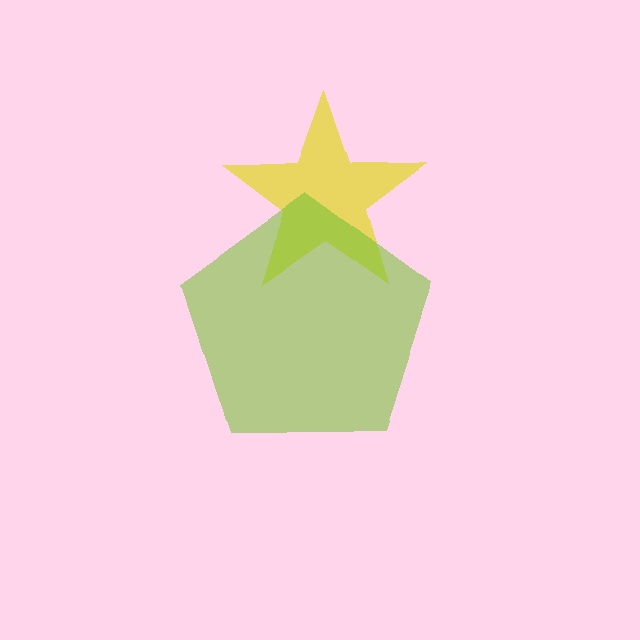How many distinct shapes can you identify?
There are 2 distinct shapes: a yellow star, a lime pentagon.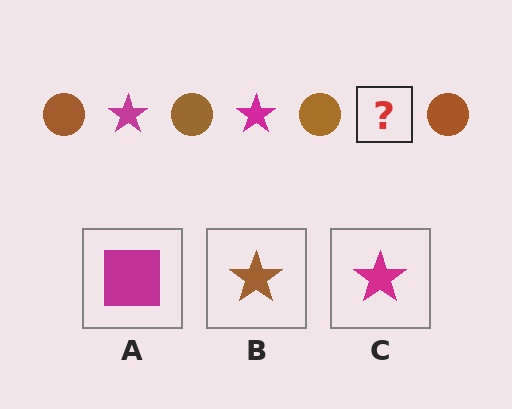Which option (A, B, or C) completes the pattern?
C.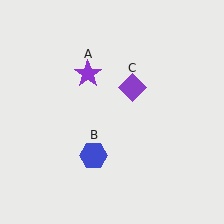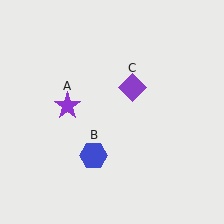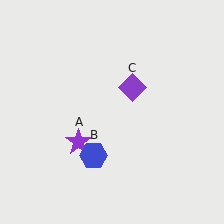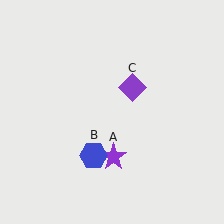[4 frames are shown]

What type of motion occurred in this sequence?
The purple star (object A) rotated counterclockwise around the center of the scene.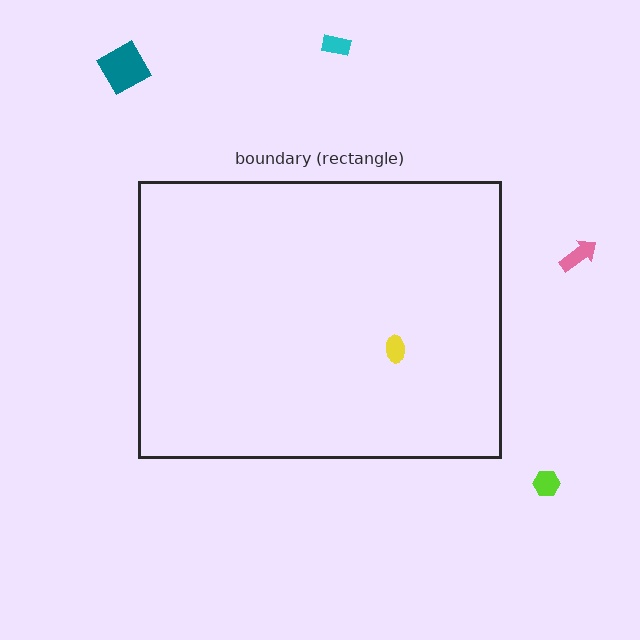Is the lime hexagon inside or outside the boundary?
Outside.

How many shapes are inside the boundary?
1 inside, 4 outside.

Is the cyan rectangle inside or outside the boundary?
Outside.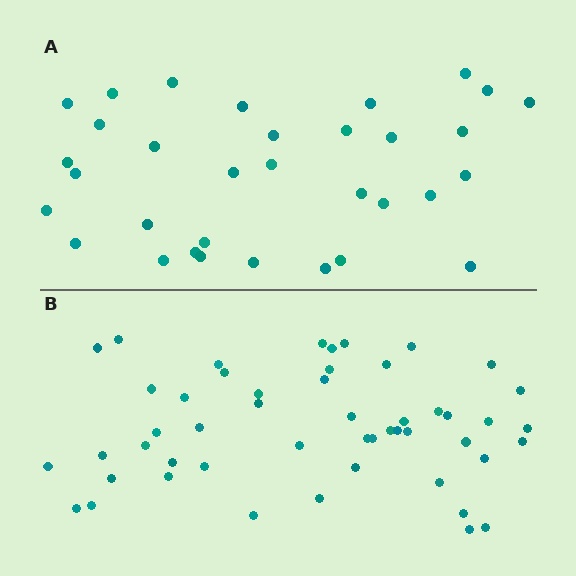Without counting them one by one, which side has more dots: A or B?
Region B (the bottom region) has more dots.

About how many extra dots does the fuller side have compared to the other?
Region B has approximately 15 more dots than region A.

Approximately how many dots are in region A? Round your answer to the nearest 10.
About 30 dots. (The exact count is 33, which rounds to 30.)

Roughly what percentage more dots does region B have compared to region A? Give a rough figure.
About 50% more.